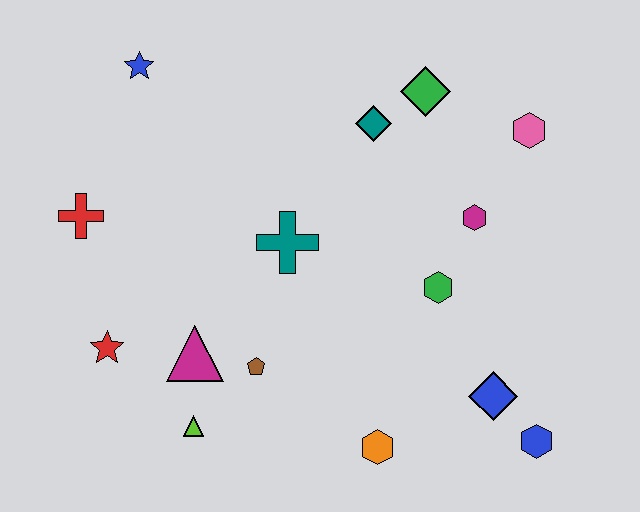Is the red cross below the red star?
No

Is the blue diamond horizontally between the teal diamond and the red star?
No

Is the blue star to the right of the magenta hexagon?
No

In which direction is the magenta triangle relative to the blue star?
The magenta triangle is below the blue star.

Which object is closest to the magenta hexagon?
The green hexagon is closest to the magenta hexagon.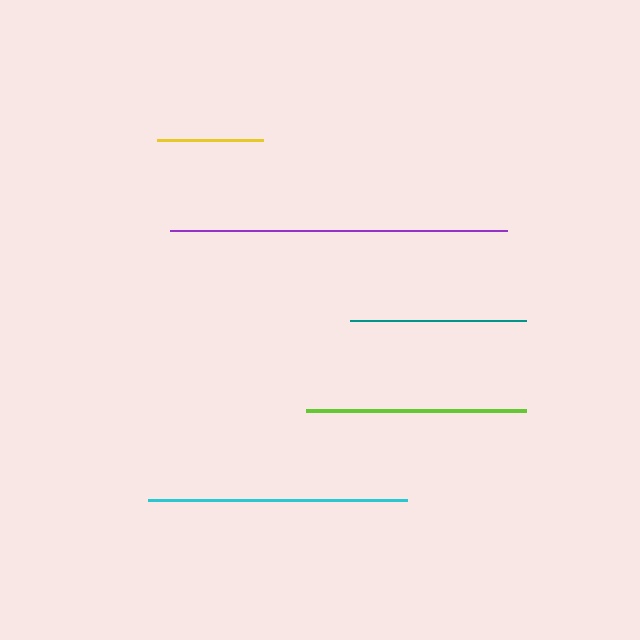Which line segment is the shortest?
The yellow line is the shortest at approximately 105 pixels.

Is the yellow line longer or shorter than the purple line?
The purple line is longer than the yellow line.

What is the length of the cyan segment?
The cyan segment is approximately 259 pixels long.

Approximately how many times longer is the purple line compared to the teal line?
The purple line is approximately 1.9 times the length of the teal line.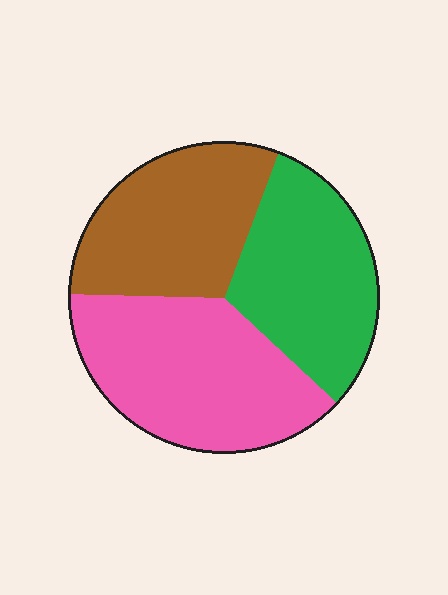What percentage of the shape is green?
Green covers roughly 30% of the shape.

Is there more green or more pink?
Pink.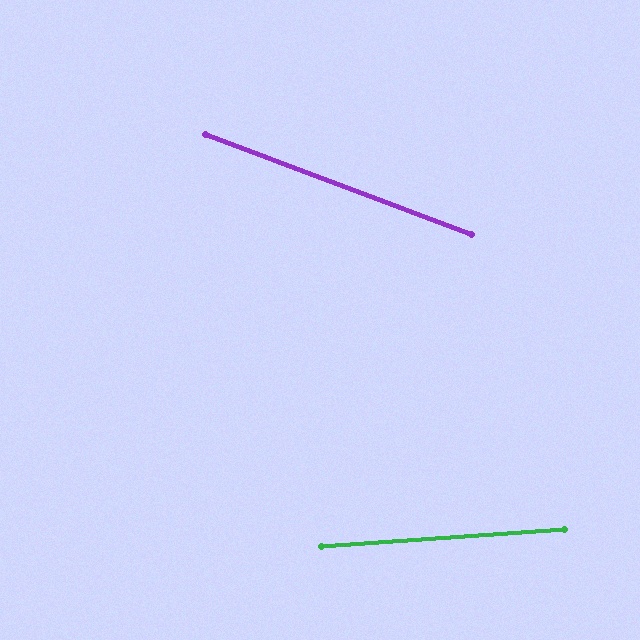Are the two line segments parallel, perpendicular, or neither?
Neither parallel nor perpendicular — they differ by about 25°.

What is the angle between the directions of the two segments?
Approximately 25 degrees.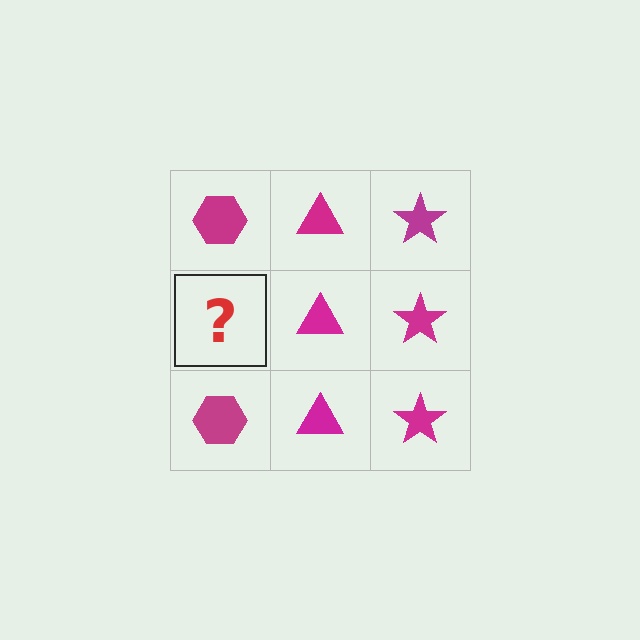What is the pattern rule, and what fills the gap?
The rule is that each column has a consistent shape. The gap should be filled with a magenta hexagon.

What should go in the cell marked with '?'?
The missing cell should contain a magenta hexagon.